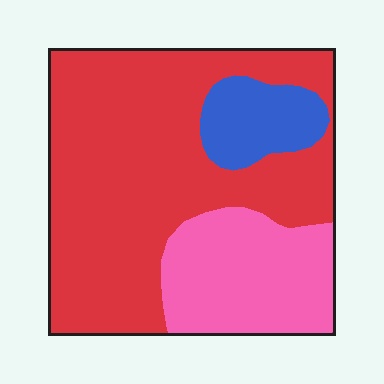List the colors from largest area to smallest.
From largest to smallest: red, pink, blue.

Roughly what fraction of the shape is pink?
Pink covers about 25% of the shape.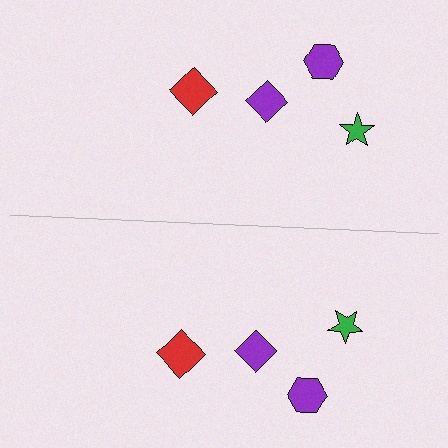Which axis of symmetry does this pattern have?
The pattern has a horizontal axis of symmetry running through the center of the image.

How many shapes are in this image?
There are 8 shapes in this image.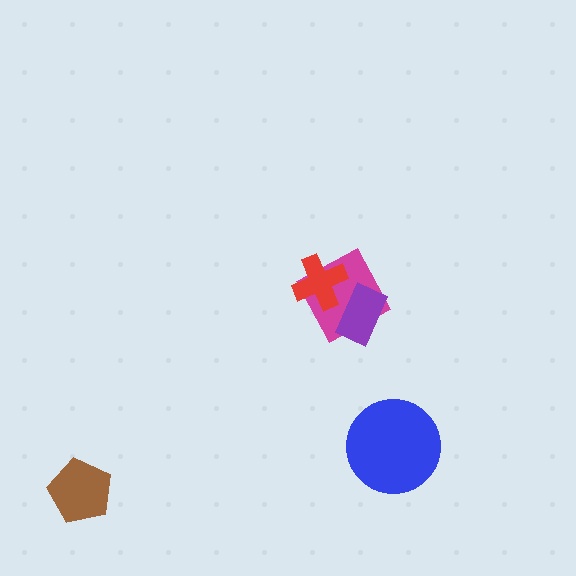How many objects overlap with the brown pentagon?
0 objects overlap with the brown pentagon.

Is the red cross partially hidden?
No, no other shape covers it.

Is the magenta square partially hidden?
Yes, it is partially covered by another shape.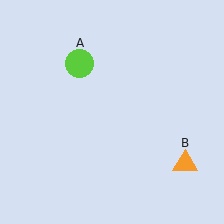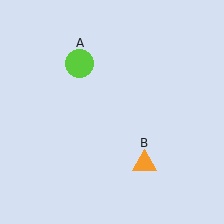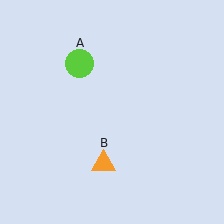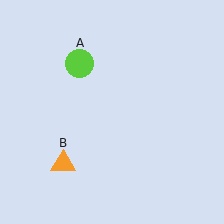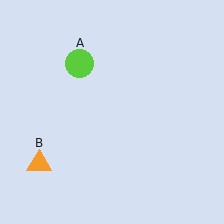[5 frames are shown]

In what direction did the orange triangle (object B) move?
The orange triangle (object B) moved left.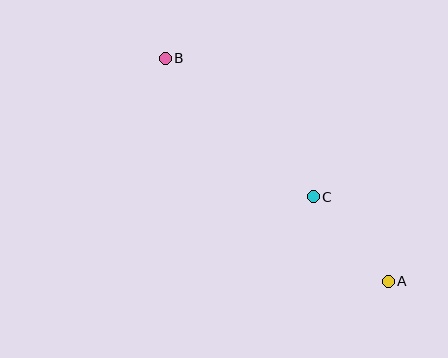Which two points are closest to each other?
Points A and C are closest to each other.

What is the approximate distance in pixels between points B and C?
The distance between B and C is approximately 203 pixels.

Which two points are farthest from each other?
Points A and B are farthest from each other.